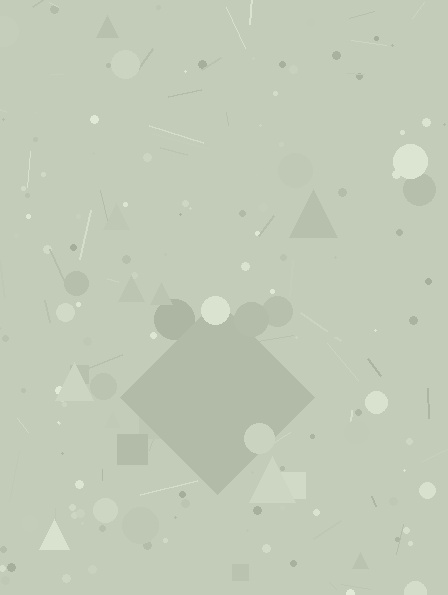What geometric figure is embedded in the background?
A diamond is embedded in the background.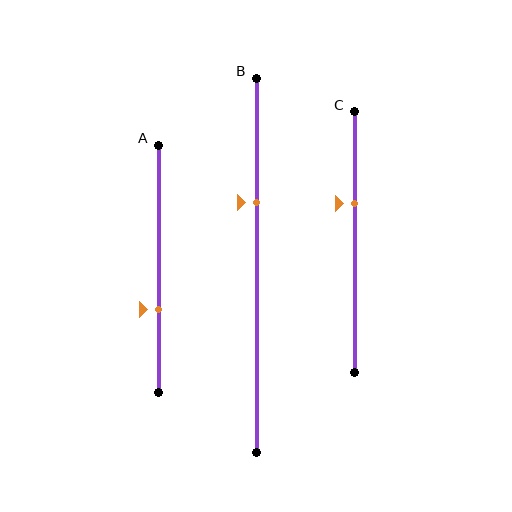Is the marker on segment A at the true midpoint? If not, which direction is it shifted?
No, the marker on segment A is shifted downward by about 16% of the segment length.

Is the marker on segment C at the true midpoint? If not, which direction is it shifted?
No, the marker on segment C is shifted upward by about 15% of the segment length.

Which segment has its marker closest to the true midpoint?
Segment C has its marker closest to the true midpoint.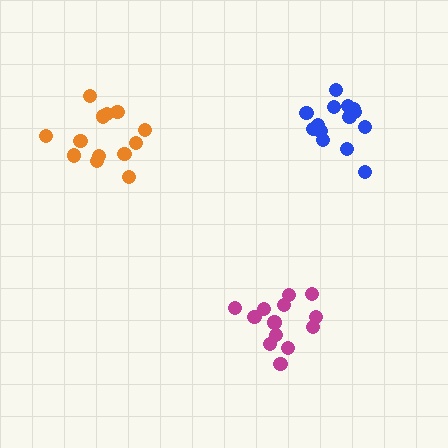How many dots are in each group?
Group 1: 14 dots, Group 2: 13 dots, Group 3: 13 dots (40 total).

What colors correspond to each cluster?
The clusters are colored: blue, orange, magenta.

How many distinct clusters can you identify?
There are 3 distinct clusters.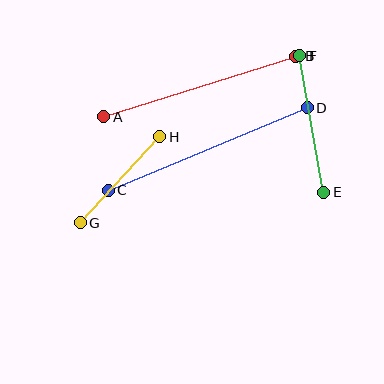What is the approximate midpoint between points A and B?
The midpoint is at approximately (200, 87) pixels.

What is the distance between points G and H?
The distance is approximately 117 pixels.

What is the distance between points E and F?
The distance is approximately 138 pixels.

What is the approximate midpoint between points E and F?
The midpoint is at approximately (312, 124) pixels.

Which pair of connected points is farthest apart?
Points C and D are farthest apart.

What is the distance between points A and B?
The distance is approximately 201 pixels.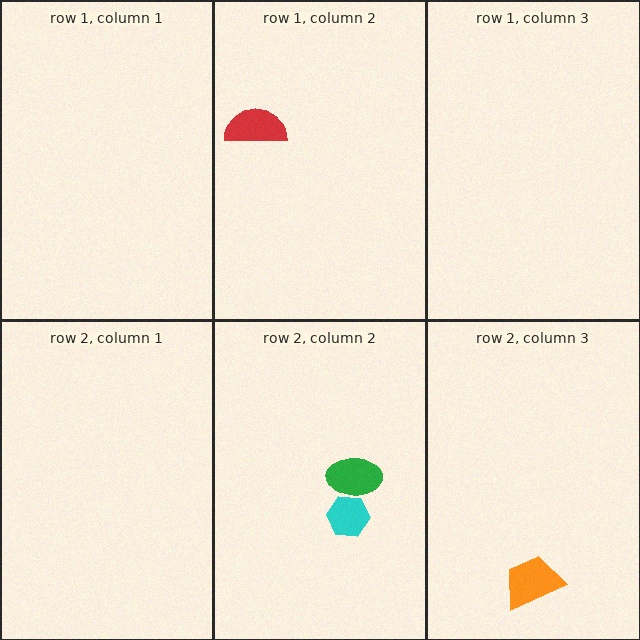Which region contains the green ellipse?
The row 2, column 2 region.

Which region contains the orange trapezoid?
The row 2, column 3 region.